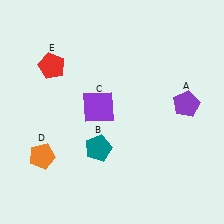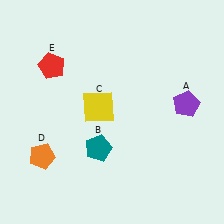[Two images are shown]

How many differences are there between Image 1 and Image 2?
There is 1 difference between the two images.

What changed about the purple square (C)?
In Image 1, C is purple. In Image 2, it changed to yellow.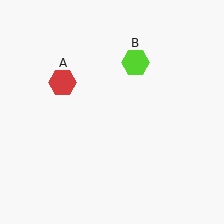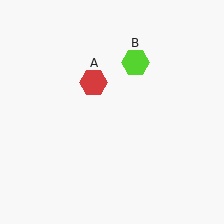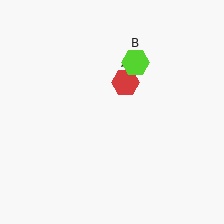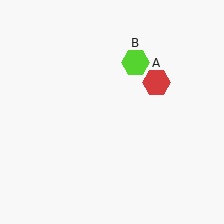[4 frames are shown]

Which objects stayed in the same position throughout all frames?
Lime hexagon (object B) remained stationary.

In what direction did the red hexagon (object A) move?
The red hexagon (object A) moved right.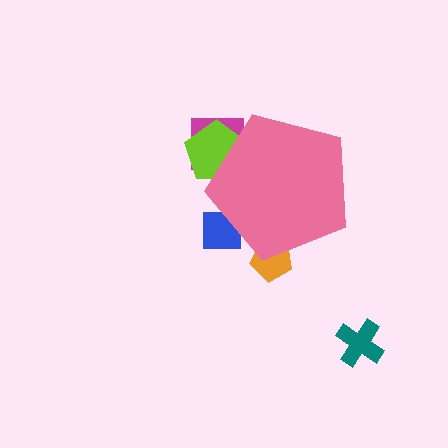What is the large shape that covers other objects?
A pink pentagon.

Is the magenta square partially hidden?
Yes, the magenta square is partially hidden behind the pink pentagon.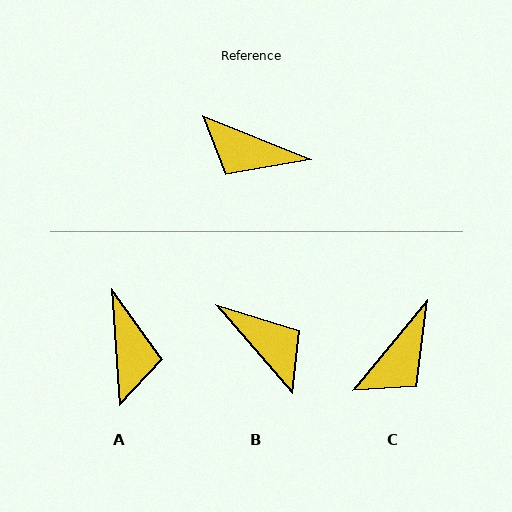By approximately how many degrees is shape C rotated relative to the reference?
Approximately 72 degrees counter-clockwise.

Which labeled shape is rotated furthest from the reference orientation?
B, about 153 degrees away.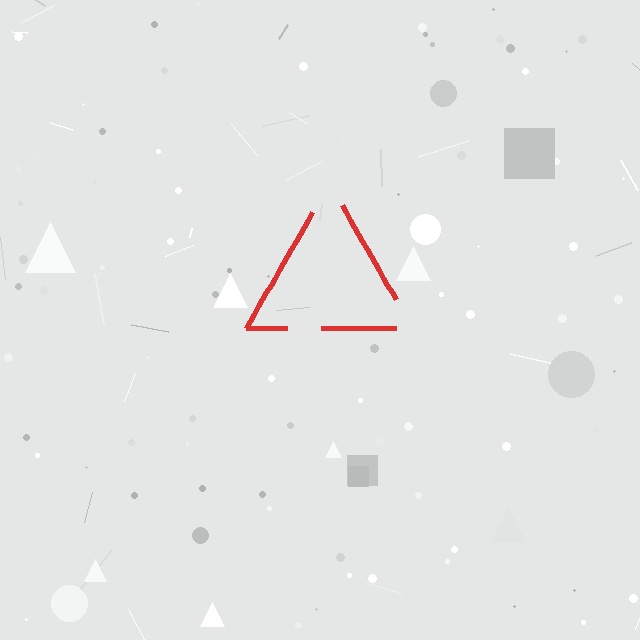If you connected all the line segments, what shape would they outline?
They would outline a triangle.